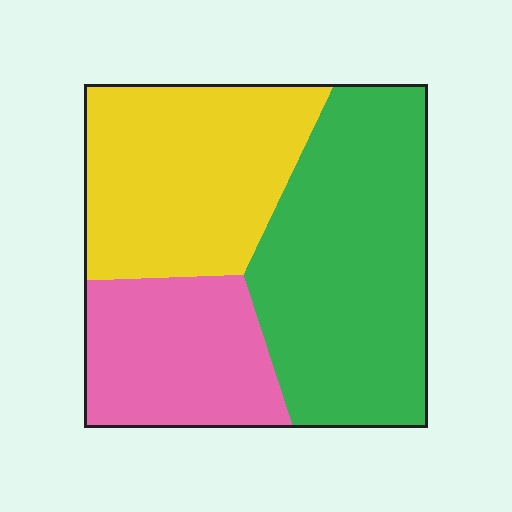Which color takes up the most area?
Green, at roughly 45%.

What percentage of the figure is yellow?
Yellow covers 33% of the figure.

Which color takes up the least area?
Pink, at roughly 25%.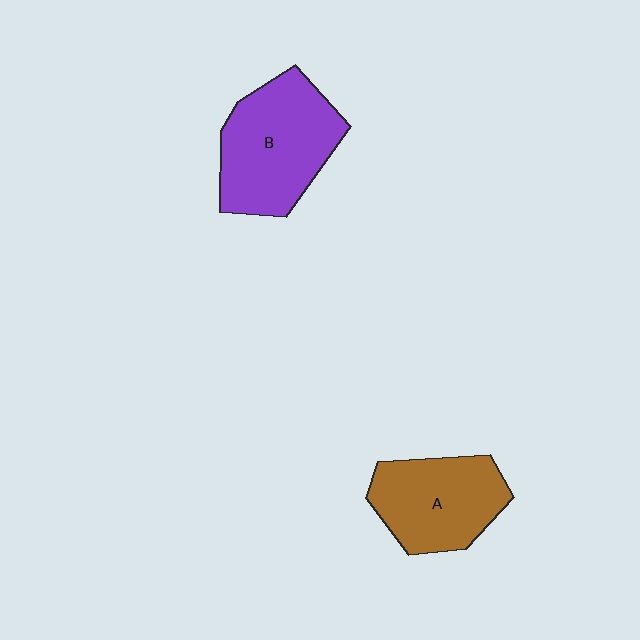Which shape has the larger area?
Shape B (purple).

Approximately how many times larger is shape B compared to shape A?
Approximately 1.2 times.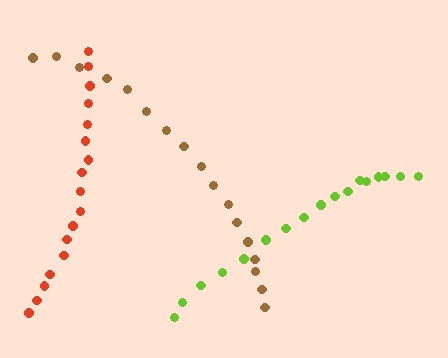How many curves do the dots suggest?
There are 3 distinct paths.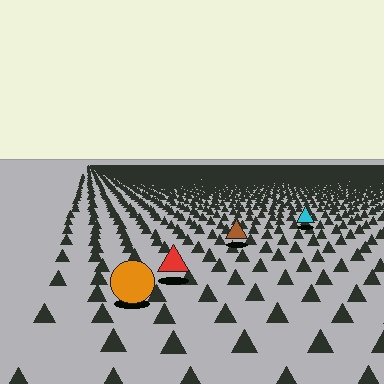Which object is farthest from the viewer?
The cyan triangle is farthest from the viewer. It appears smaller and the ground texture around it is denser.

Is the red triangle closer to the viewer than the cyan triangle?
Yes. The red triangle is closer — you can tell from the texture gradient: the ground texture is coarser near it.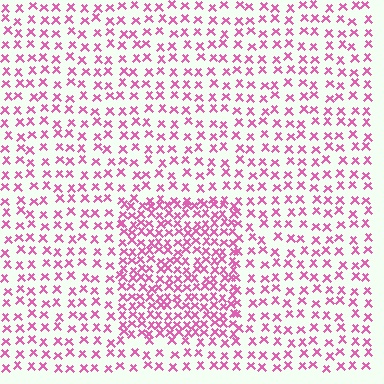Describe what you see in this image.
The image contains small pink elements arranged at two different densities. A rectangle-shaped region is visible where the elements are more densely packed than the surrounding area.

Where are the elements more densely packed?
The elements are more densely packed inside the rectangle boundary.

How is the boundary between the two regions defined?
The boundary is defined by a change in element density (approximately 2.0x ratio). All elements are the same color, size, and shape.